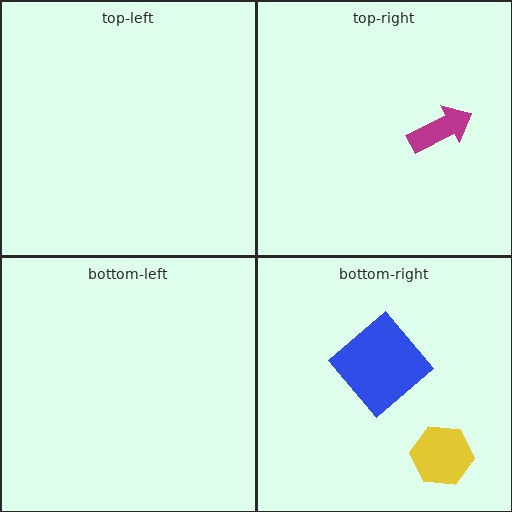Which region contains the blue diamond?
The bottom-right region.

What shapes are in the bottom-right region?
The yellow hexagon, the blue diamond.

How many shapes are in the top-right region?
1.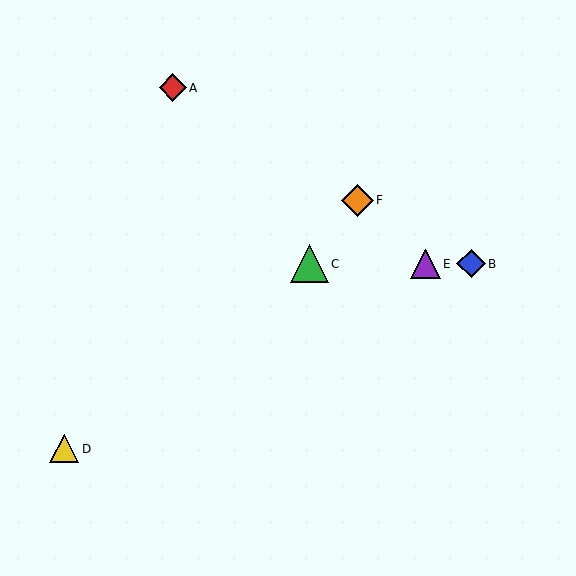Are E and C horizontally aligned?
Yes, both are at y≈264.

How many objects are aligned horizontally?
3 objects (B, C, E) are aligned horizontally.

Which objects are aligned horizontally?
Objects B, C, E are aligned horizontally.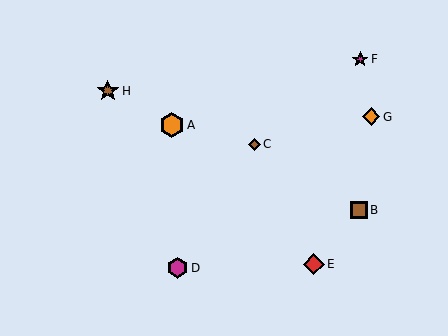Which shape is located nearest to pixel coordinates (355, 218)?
The brown square (labeled B) at (359, 210) is nearest to that location.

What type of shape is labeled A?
Shape A is an orange hexagon.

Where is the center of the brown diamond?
The center of the brown diamond is at (254, 144).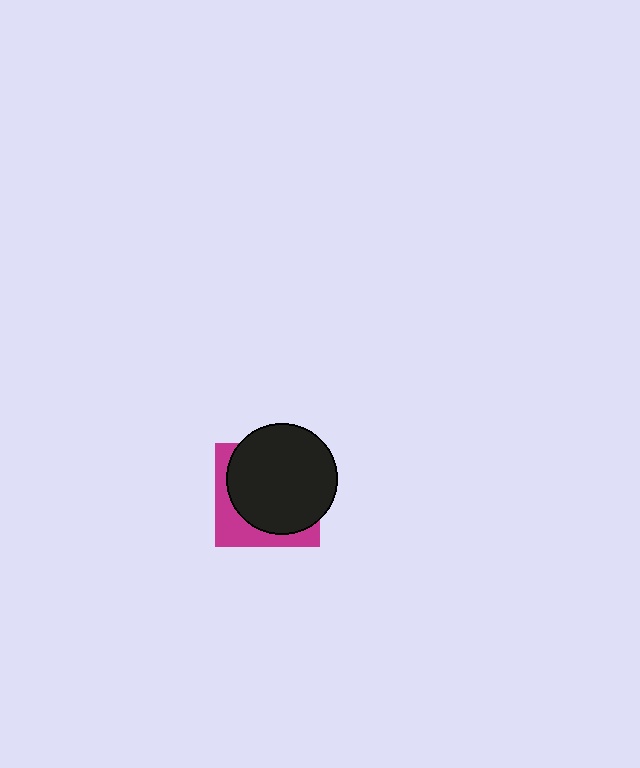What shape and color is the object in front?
The object in front is a black circle.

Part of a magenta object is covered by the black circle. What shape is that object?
It is a square.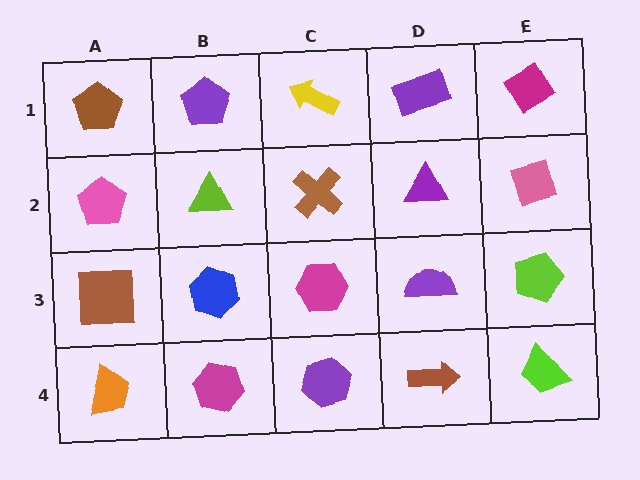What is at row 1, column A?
A brown pentagon.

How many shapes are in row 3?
5 shapes.